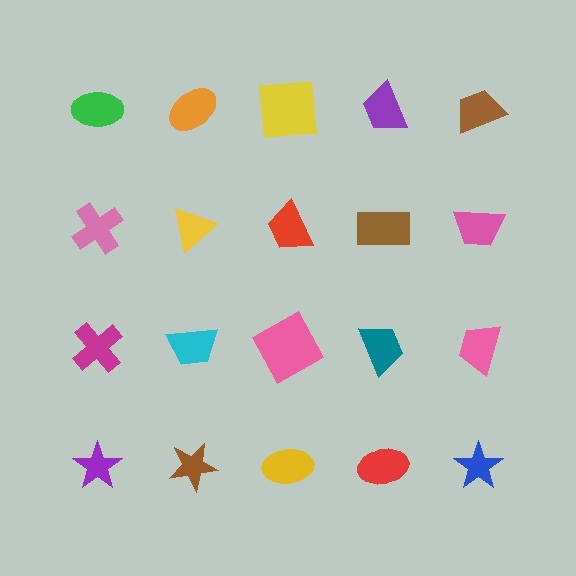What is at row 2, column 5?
A pink trapezoid.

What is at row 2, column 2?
A yellow triangle.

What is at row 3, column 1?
A magenta cross.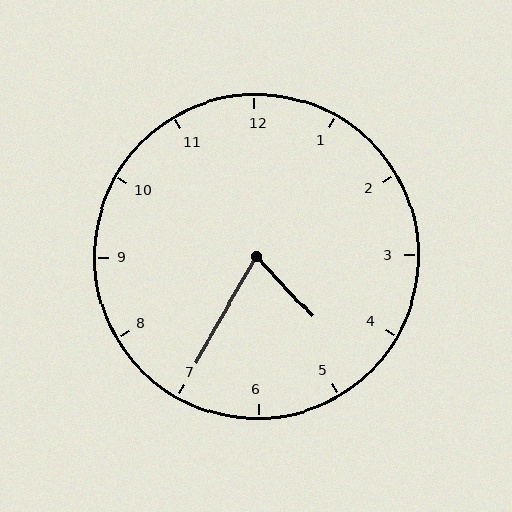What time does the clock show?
4:35.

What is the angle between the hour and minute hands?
Approximately 72 degrees.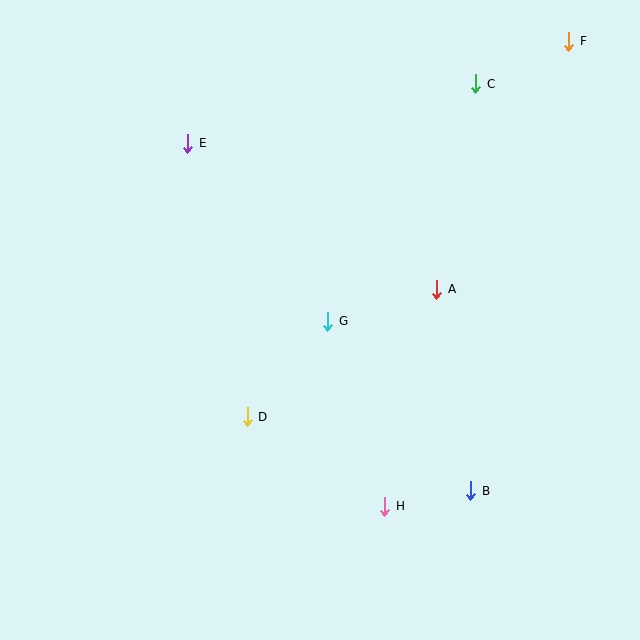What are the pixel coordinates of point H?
Point H is at (385, 506).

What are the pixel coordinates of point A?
Point A is at (437, 289).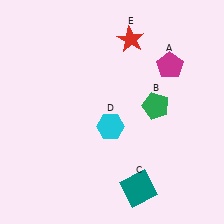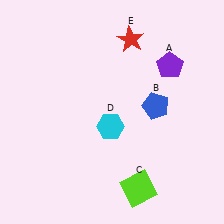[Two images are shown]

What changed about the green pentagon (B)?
In Image 1, B is green. In Image 2, it changed to blue.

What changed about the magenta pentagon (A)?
In Image 1, A is magenta. In Image 2, it changed to purple.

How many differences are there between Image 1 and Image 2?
There are 3 differences between the two images.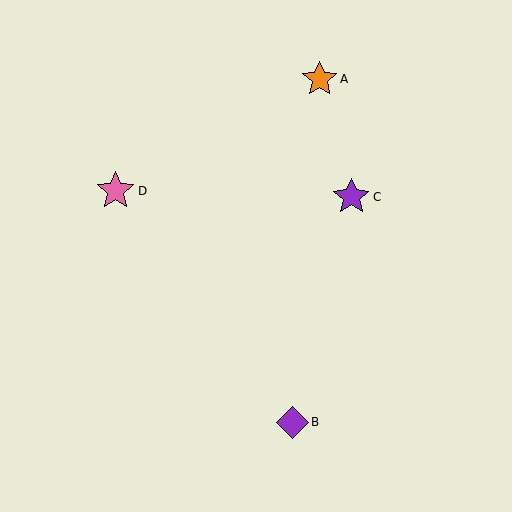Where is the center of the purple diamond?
The center of the purple diamond is at (292, 422).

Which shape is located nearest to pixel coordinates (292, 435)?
The purple diamond (labeled B) at (292, 422) is nearest to that location.